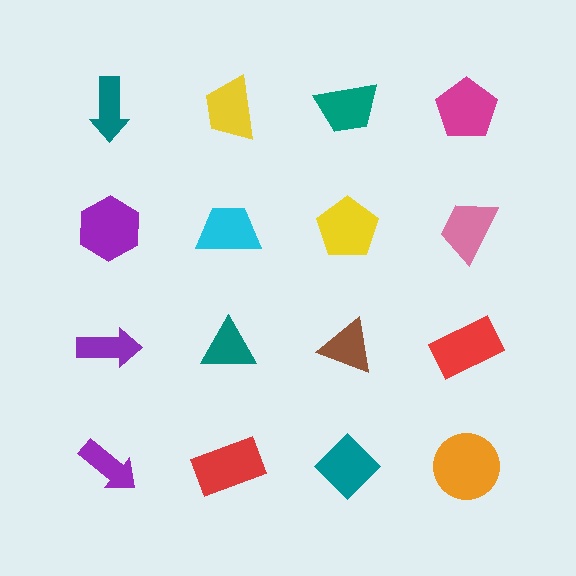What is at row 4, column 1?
A purple arrow.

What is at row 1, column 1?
A teal arrow.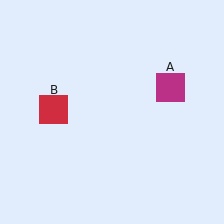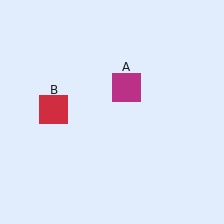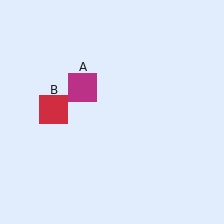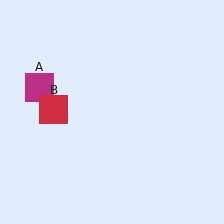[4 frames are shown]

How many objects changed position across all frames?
1 object changed position: magenta square (object A).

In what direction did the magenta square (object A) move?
The magenta square (object A) moved left.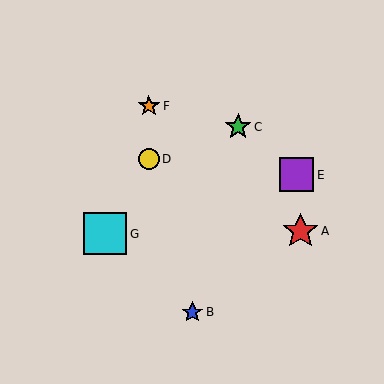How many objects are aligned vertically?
2 objects (D, F) are aligned vertically.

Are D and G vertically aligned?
No, D is at x≈149 and G is at x≈105.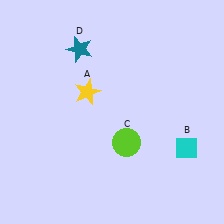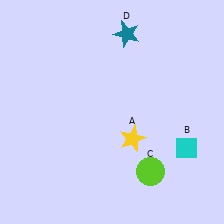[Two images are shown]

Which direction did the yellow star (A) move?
The yellow star (A) moved down.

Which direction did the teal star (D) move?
The teal star (D) moved right.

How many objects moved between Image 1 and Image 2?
3 objects moved between the two images.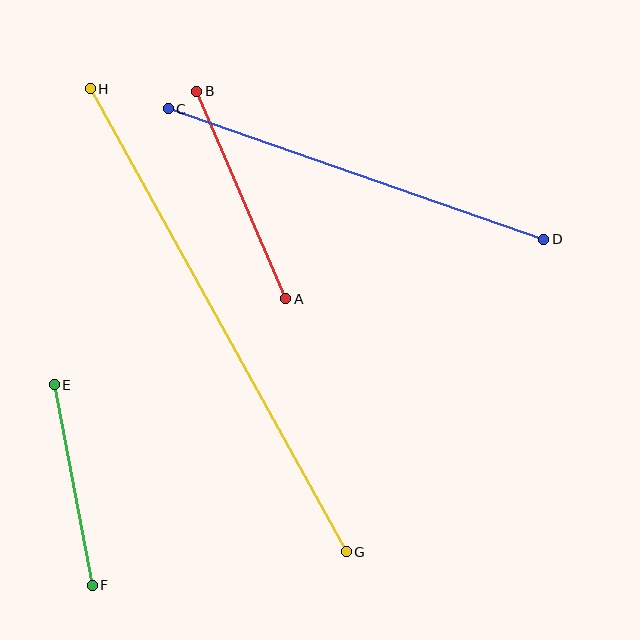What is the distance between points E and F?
The distance is approximately 205 pixels.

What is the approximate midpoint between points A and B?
The midpoint is at approximately (241, 195) pixels.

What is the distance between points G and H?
The distance is approximately 529 pixels.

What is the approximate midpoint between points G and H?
The midpoint is at approximately (218, 320) pixels.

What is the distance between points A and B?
The distance is approximately 226 pixels.